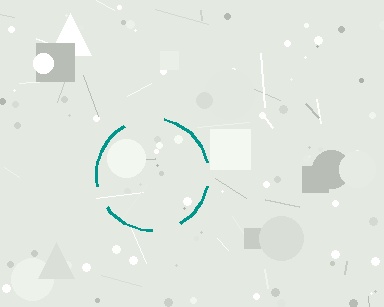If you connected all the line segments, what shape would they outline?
They would outline a circle.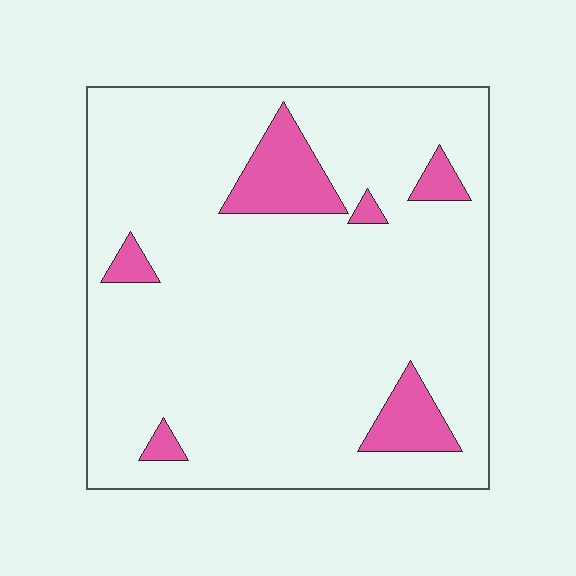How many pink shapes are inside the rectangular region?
6.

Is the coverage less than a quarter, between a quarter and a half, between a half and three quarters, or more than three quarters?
Less than a quarter.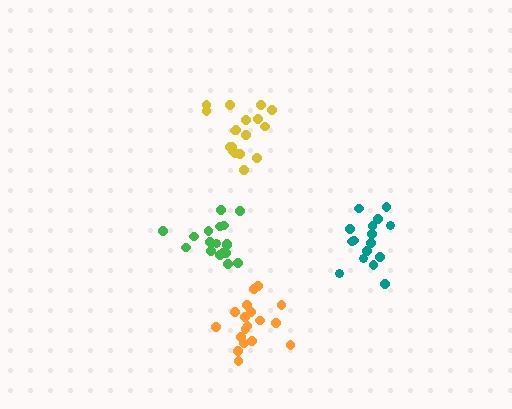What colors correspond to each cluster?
The clusters are colored: orange, green, teal, yellow.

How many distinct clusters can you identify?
There are 4 distinct clusters.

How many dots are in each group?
Group 1: 18 dots, Group 2: 18 dots, Group 3: 16 dots, Group 4: 19 dots (71 total).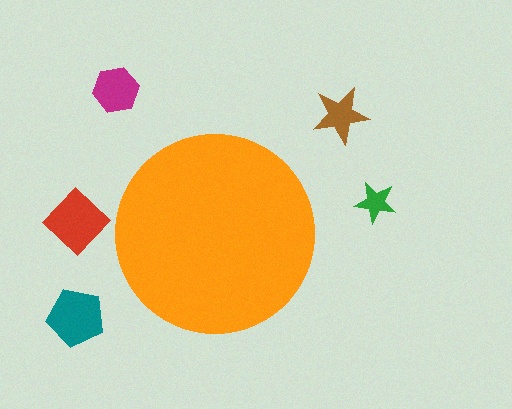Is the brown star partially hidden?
No, the brown star is fully visible.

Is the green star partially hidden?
No, the green star is fully visible.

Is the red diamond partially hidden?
No, the red diamond is fully visible.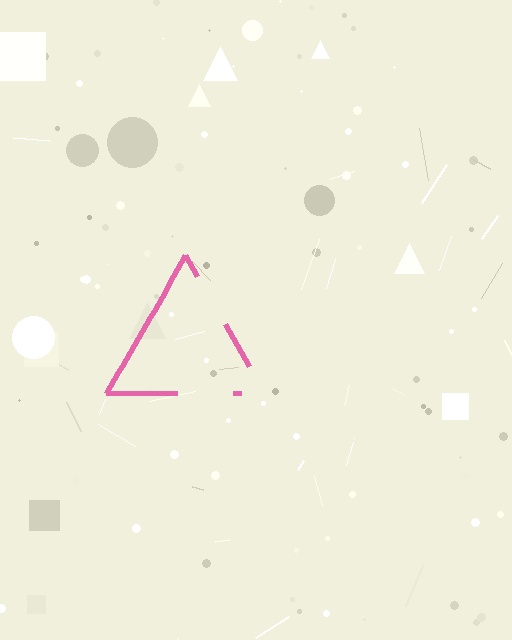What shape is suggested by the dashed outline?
The dashed outline suggests a triangle.